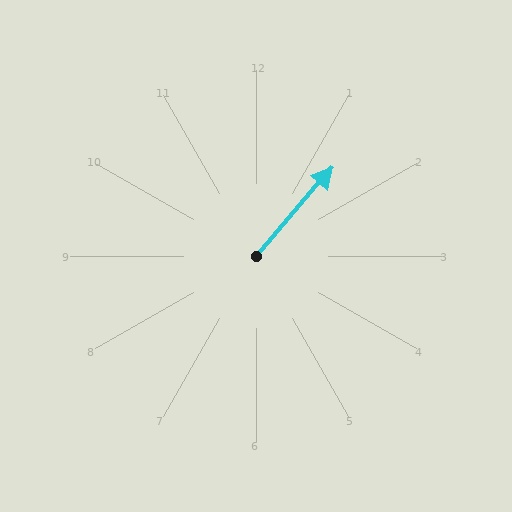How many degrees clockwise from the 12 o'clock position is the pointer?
Approximately 41 degrees.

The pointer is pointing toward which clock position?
Roughly 1 o'clock.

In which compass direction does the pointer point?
Northeast.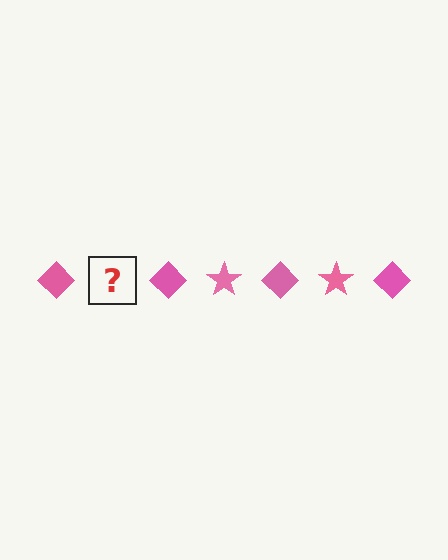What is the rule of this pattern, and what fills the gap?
The rule is that the pattern cycles through diamond, star shapes in pink. The gap should be filled with a pink star.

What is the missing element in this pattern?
The missing element is a pink star.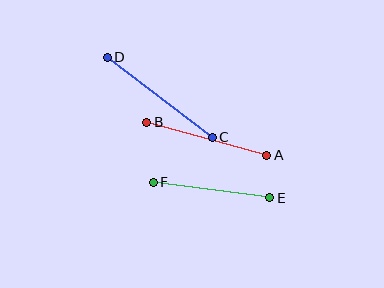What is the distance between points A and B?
The distance is approximately 125 pixels.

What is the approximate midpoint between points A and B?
The midpoint is at approximately (207, 139) pixels.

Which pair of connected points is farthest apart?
Points C and D are farthest apart.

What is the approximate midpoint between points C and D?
The midpoint is at approximately (160, 97) pixels.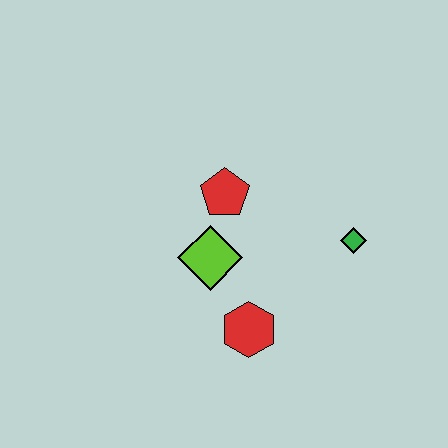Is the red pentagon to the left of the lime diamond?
No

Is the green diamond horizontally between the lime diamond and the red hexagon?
No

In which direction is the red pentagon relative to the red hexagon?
The red pentagon is above the red hexagon.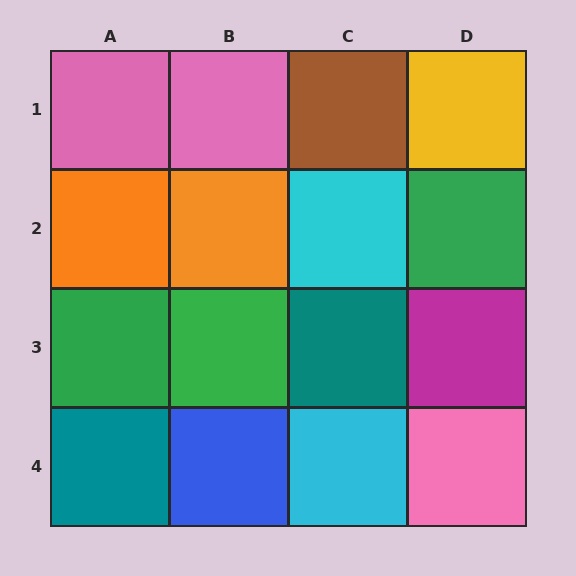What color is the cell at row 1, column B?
Pink.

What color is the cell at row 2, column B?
Orange.